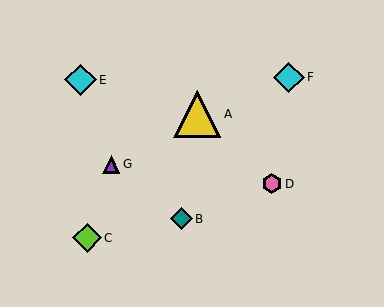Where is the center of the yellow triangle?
The center of the yellow triangle is at (197, 114).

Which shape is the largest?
The yellow triangle (labeled A) is the largest.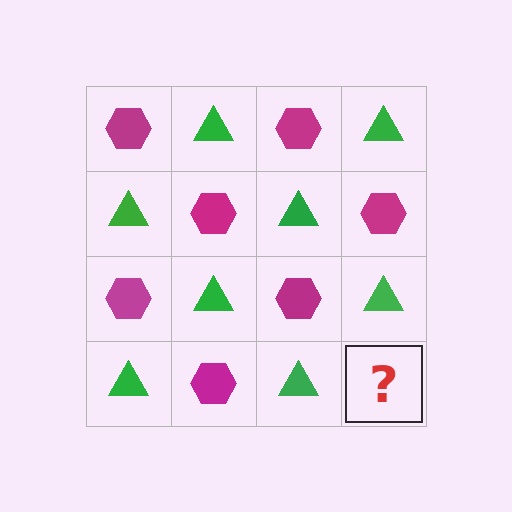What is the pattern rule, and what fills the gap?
The rule is that it alternates magenta hexagon and green triangle in a checkerboard pattern. The gap should be filled with a magenta hexagon.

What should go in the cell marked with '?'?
The missing cell should contain a magenta hexagon.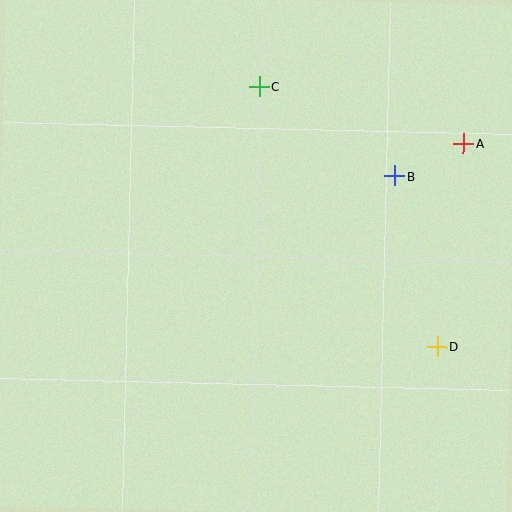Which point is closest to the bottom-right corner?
Point D is closest to the bottom-right corner.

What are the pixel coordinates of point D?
Point D is at (437, 347).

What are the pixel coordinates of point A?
Point A is at (463, 143).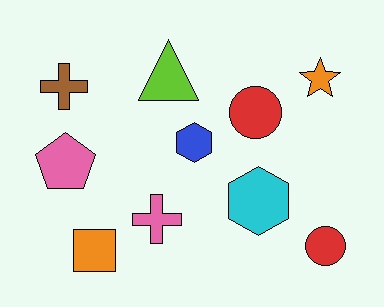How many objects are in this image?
There are 10 objects.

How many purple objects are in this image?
There are no purple objects.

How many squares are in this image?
There is 1 square.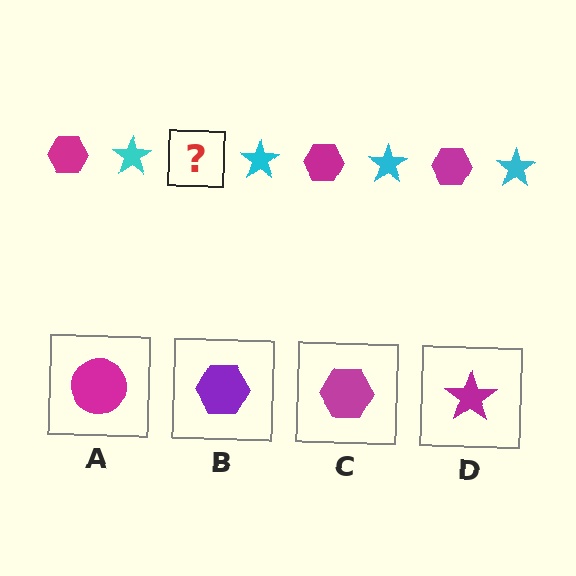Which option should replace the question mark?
Option C.